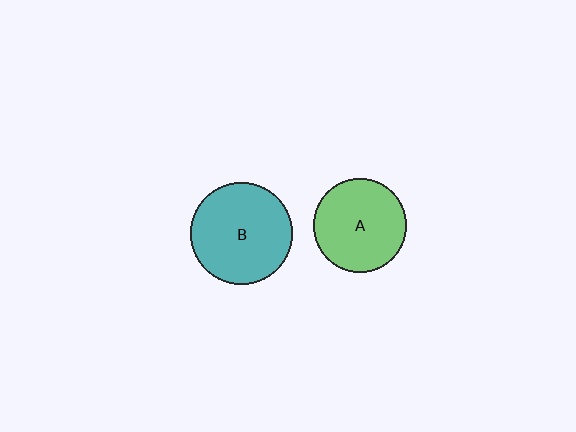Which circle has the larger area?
Circle B (teal).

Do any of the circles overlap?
No, none of the circles overlap.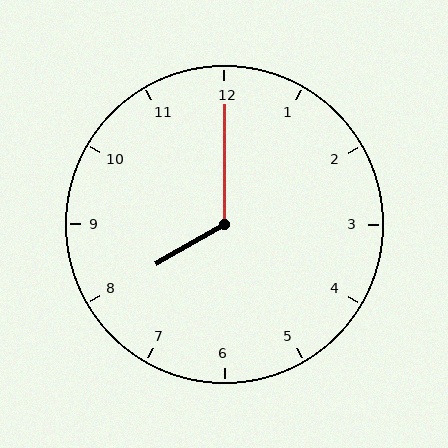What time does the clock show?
8:00.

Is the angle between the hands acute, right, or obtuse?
It is obtuse.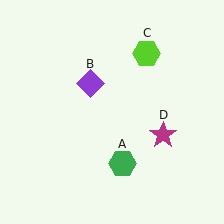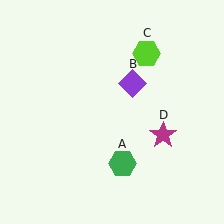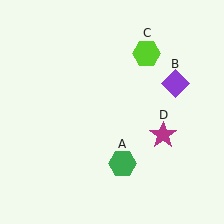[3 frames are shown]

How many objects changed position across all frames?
1 object changed position: purple diamond (object B).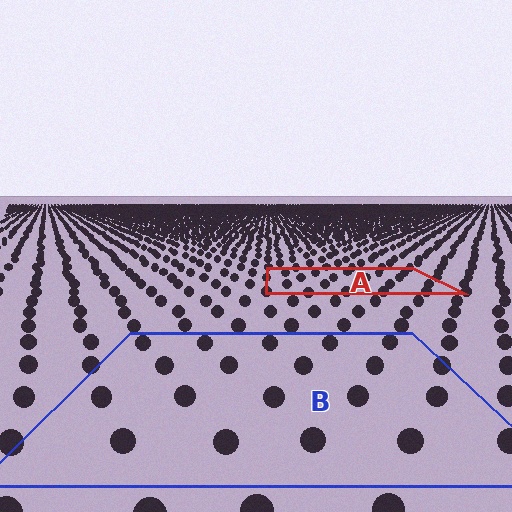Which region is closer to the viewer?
Region B is closer. The texture elements there are larger and more spread out.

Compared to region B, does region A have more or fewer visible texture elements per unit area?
Region A has more texture elements per unit area — they are packed more densely because it is farther away.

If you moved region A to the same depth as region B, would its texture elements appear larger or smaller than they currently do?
They would appear larger. At a closer depth, the same texture elements are projected at a bigger on-screen size.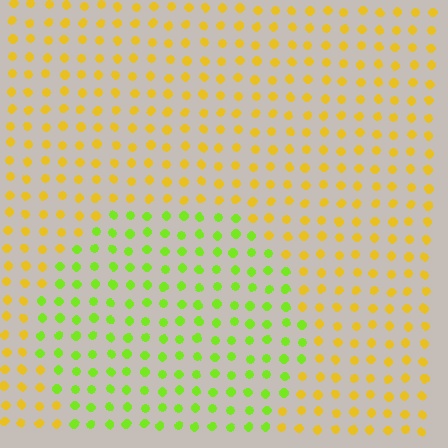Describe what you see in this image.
The image is filled with small yellow elements in a uniform arrangement. A circle-shaped region is visible where the elements are tinted to a slightly different hue, forming a subtle color boundary.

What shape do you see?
I see a circle.